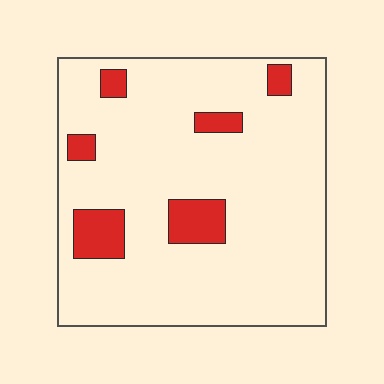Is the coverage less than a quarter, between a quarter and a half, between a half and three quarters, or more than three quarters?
Less than a quarter.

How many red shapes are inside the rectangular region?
6.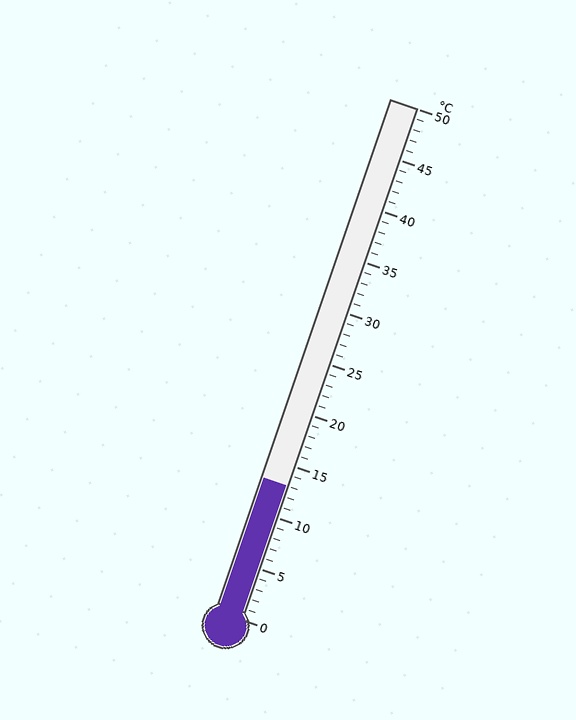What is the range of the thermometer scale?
The thermometer scale ranges from 0°C to 50°C.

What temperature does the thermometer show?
The thermometer shows approximately 13°C.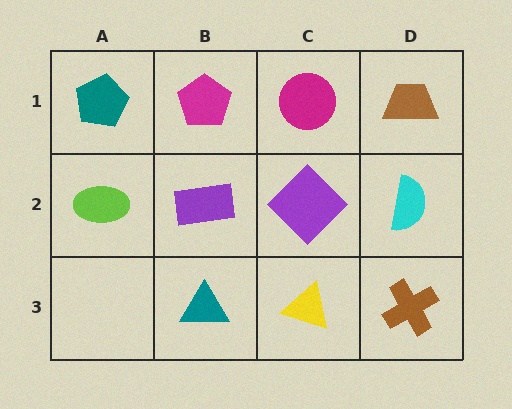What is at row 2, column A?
A lime ellipse.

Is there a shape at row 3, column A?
No, that cell is empty.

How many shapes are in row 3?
3 shapes.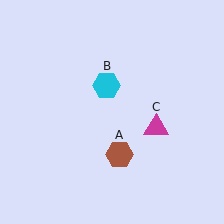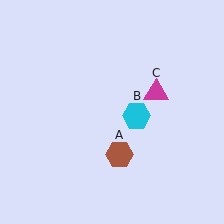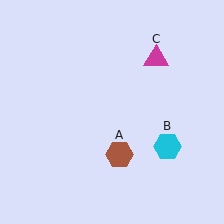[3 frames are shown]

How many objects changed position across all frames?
2 objects changed position: cyan hexagon (object B), magenta triangle (object C).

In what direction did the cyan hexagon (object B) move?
The cyan hexagon (object B) moved down and to the right.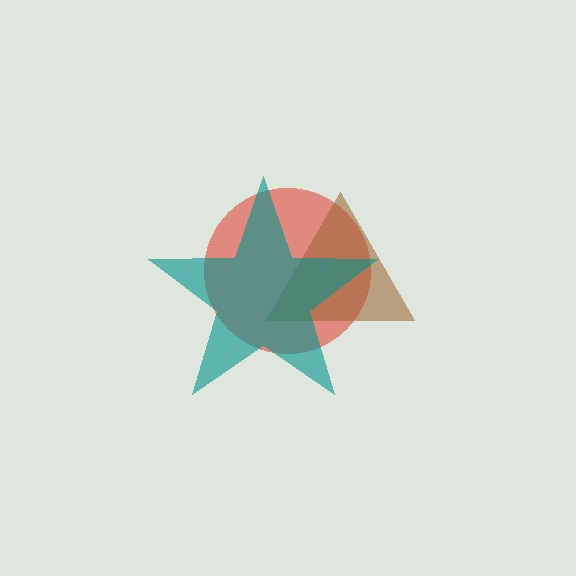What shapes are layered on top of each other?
The layered shapes are: a red circle, a brown triangle, a teal star.